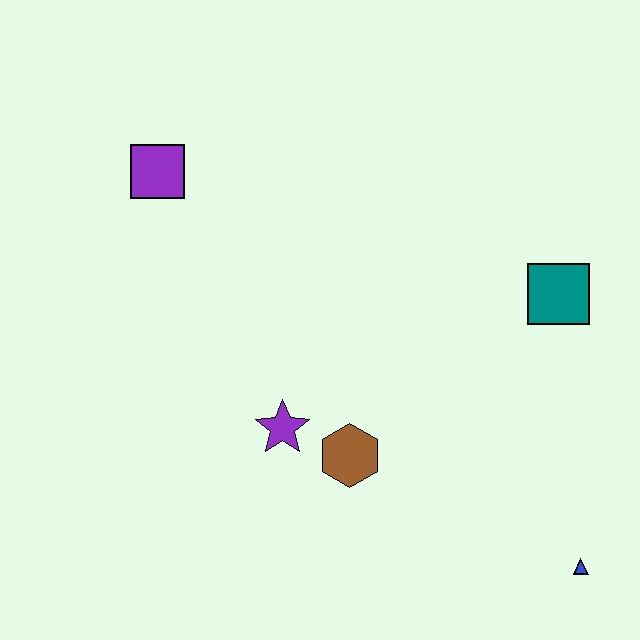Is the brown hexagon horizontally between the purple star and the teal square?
Yes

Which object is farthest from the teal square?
The purple square is farthest from the teal square.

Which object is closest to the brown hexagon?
The purple star is closest to the brown hexagon.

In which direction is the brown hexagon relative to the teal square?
The brown hexagon is to the left of the teal square.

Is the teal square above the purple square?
No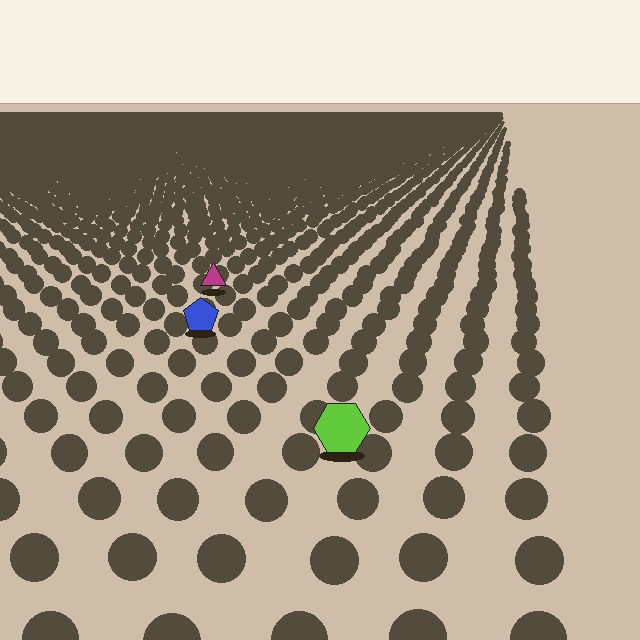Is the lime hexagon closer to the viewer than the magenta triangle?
Yes. The lime hexagon is closer — you can tell from the texture gradient: the ground texture is coarser near it.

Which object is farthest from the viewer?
The magenta triangle is farthest from the viewer. It appears smaller and the ground texture around it is denser.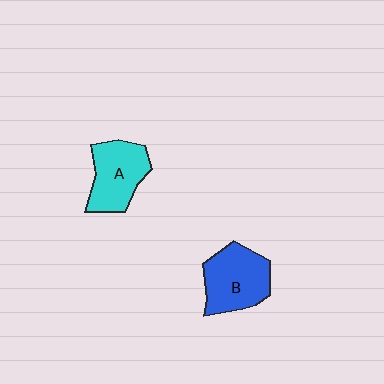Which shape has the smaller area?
Shape A (cyan).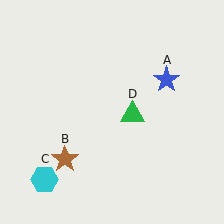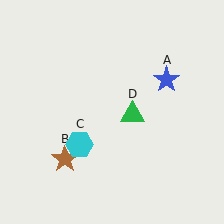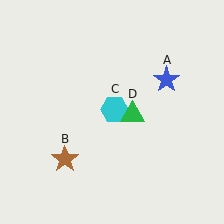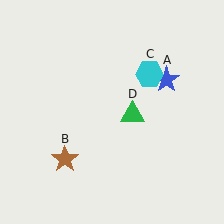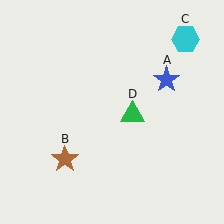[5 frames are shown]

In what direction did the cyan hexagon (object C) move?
The cyan hexagon (object C) moved up and to the right.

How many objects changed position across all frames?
1 object changed position: cyan hexagon (object C).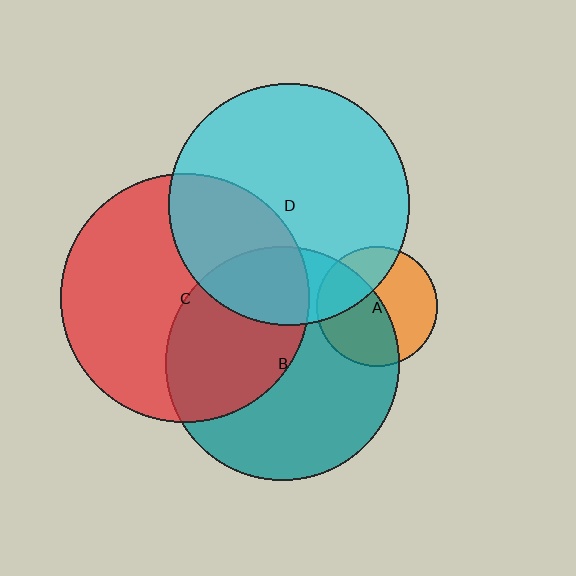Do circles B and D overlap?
Yes.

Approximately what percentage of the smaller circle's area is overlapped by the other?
Approximately 20%.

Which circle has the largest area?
Circle C (red).